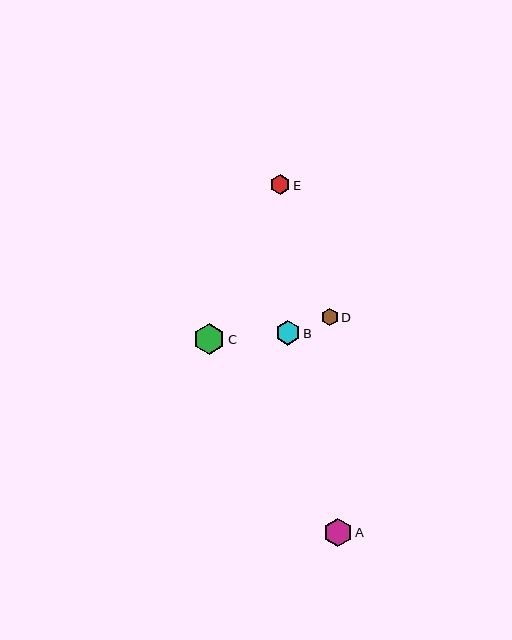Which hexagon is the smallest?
Hexagon D is the smallest with a size of approximately 17 pixels.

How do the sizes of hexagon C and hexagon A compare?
Hexagon C and hexagon A are approximately the same size.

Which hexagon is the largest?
Hexagon C is the largest with a size of approximately 31 pixels.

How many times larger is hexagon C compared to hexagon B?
Hexagon C is approximately 1.2 times the size of hexagon B.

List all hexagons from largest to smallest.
From largest to smallest: C, A, B, E, D.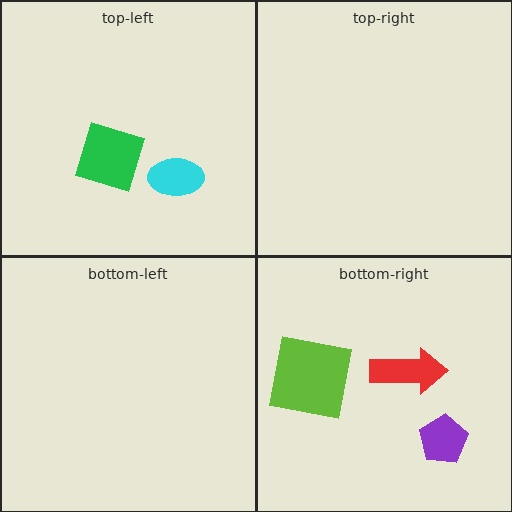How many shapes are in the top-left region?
2.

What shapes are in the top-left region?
The cyan ellipse, the green diamond.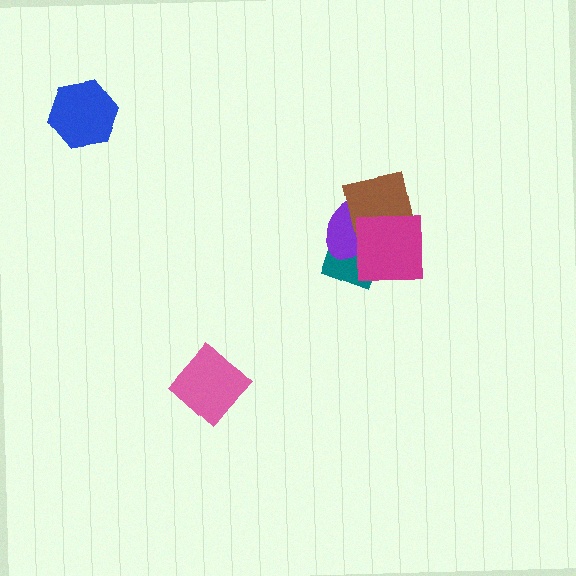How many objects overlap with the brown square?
3 objects overlap with the brown square.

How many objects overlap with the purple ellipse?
3 objects overlap with the purple ellipse.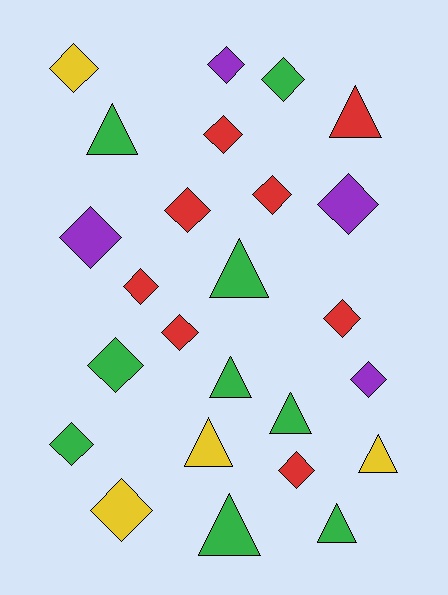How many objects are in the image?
There are 25 objects.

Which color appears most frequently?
Green, with 9 objects.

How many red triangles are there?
There is 1 red triangle.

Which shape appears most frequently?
Diamond, with 16 objects.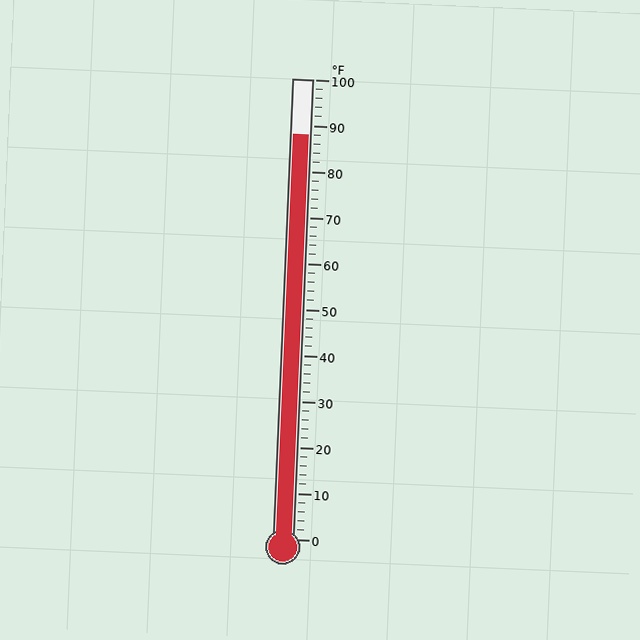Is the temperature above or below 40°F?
The temperature is above 40°F.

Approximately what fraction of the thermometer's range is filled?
The thermometer is filled to approximately 90% of its range.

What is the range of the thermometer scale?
The thermometer scale ranges from 0°F to 100°F.